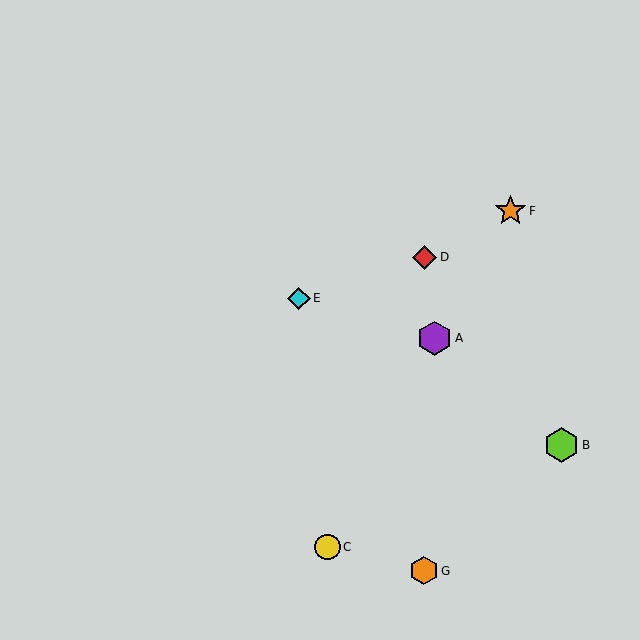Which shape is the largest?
The lime hexagon (labeled B) is the largest.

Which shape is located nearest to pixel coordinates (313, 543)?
The yellow circle (labeled C) at (327, 547) is nearest to that location.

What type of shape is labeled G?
Shape G is an orange hexagon.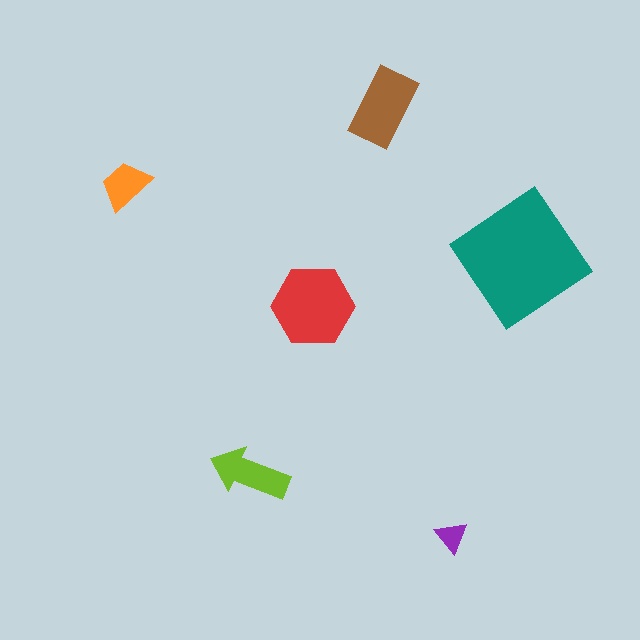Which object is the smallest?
The purple triangle.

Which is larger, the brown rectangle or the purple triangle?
The brown rectangle.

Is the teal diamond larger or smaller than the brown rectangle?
Larger.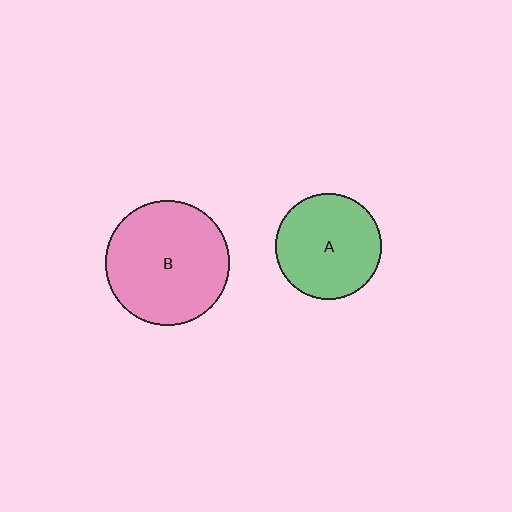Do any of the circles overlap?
No, none of the circles overlap.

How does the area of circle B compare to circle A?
Approximately 1.4 times.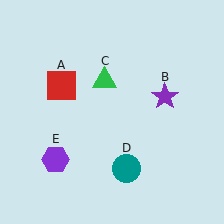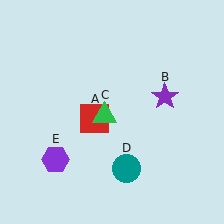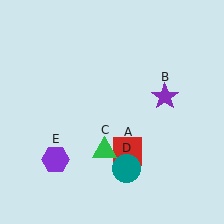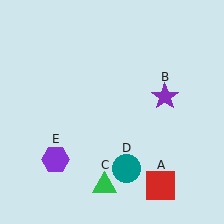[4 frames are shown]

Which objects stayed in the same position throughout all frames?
Purple star (object B) and teal circle (object D) and purple hexagon (object E) remained stationary.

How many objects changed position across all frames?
2 objects changed position: red square (object A), green triangle (object C).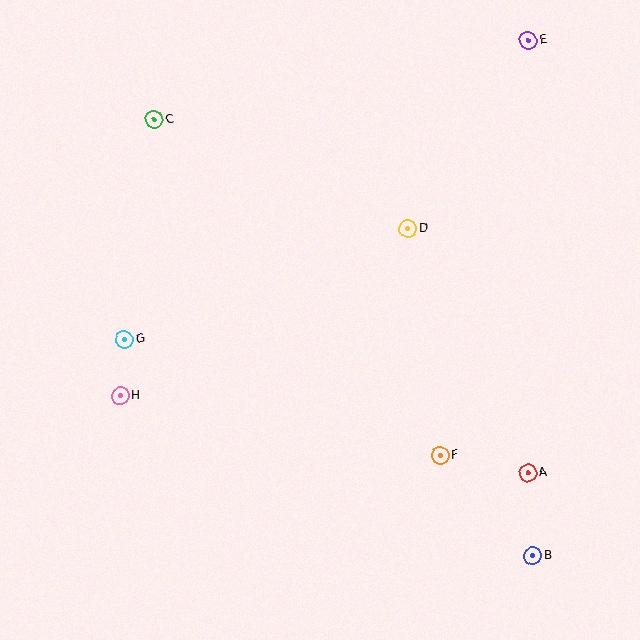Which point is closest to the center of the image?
Point D at (408, 228) is closest to the center.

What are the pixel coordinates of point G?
Point G is at (124, 339).